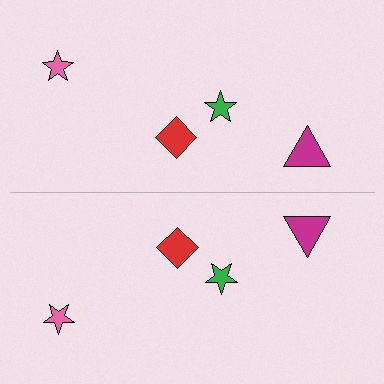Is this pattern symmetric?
Yes, this pattern has bilateral (reflection) symmetry.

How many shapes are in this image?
There are 8 shapes in this image.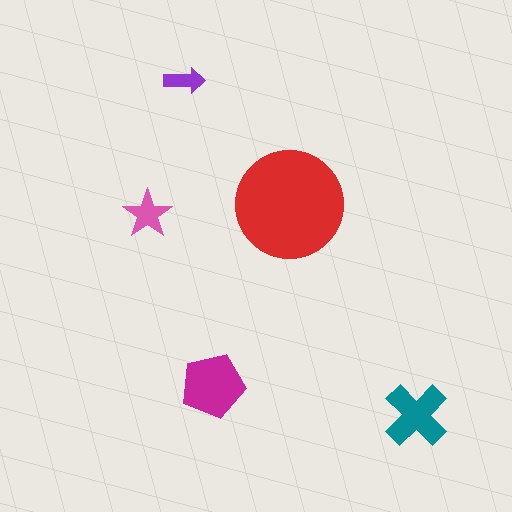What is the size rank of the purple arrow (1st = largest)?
5th.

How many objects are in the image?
There are 5 objects in the image.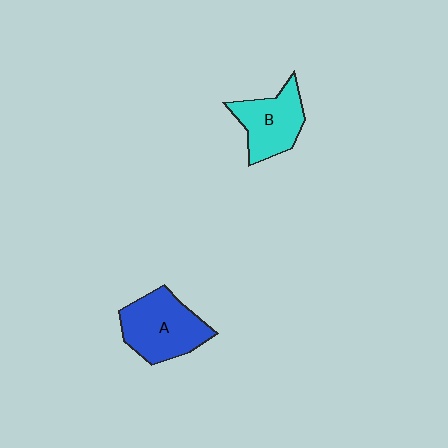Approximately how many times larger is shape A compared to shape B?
Approximately 1.2 times.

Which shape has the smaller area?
Shape B (cyan).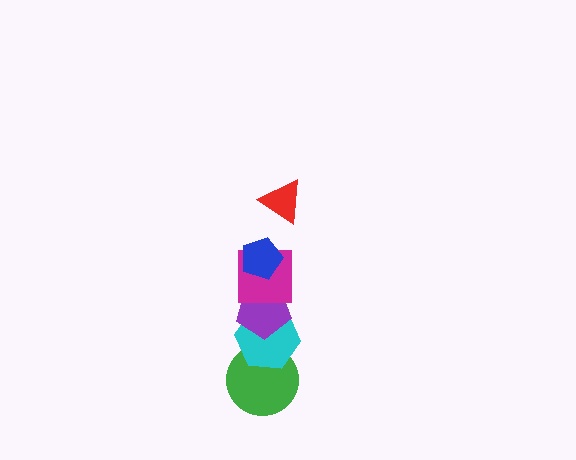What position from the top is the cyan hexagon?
The cyan hexagon is 5th from the top.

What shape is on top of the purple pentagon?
The magenta square is on top of the purple pentagon.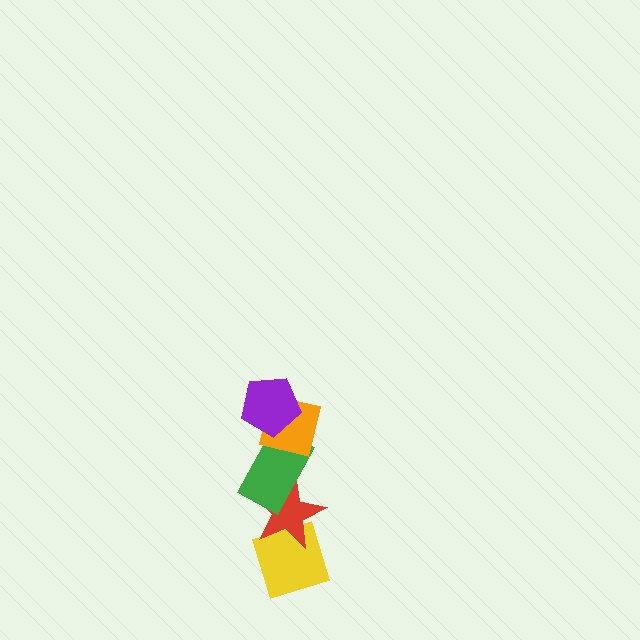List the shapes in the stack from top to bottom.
From top to bottom: the purple pentagon, the orange square, the green rectangle, the red star, the yellow diamond.